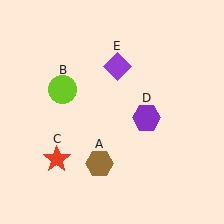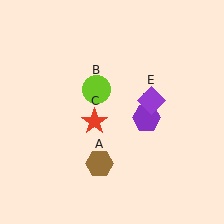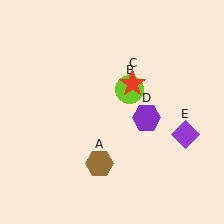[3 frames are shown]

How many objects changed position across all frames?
3 objects changed position: lime circle (object B), red star (object C), purple diamond (object E).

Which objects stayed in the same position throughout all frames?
Brown hexagon (object A) and purple hexagon (object D) remained stationary.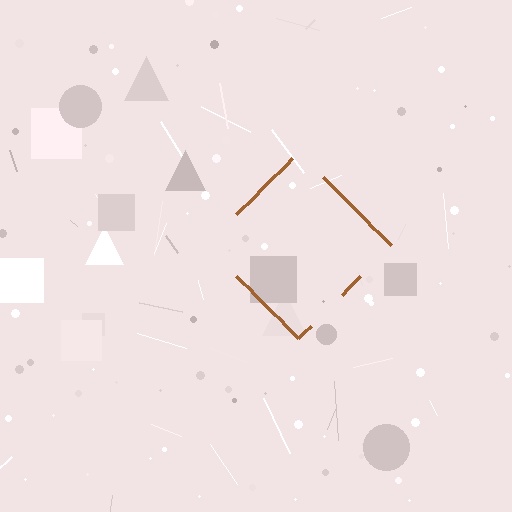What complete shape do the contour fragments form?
The contour fragments form a diamond.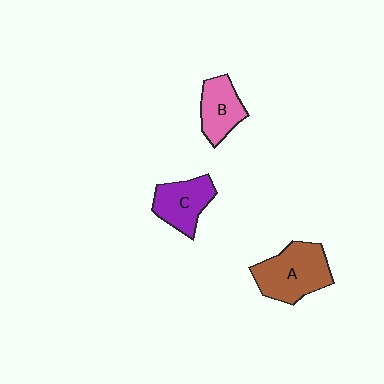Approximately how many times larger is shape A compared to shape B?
Approximately 1.5 times.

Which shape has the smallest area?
Shape B (pink).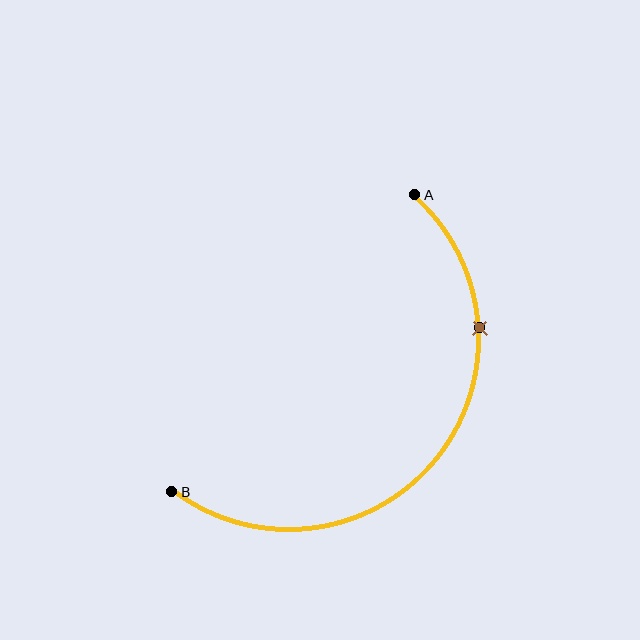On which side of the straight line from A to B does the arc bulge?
The arc bulges below and to the right of the straight line connecting A and B.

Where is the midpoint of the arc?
The arc midpoint is the point on the curve farthest from the straight line joining A and B. It sits below and to the right of that line.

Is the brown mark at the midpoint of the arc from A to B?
No. The brown mark lies on the arc but is closer to endpoint A. The arc midpoint would be at the point on the curve equidistant along the arc from both A and B.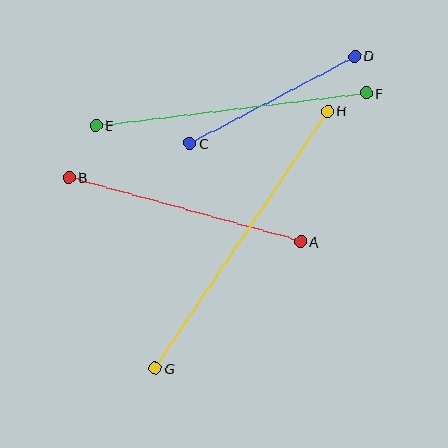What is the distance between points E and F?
The distance is approximately 272 pixels.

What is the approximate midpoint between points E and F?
The midpoint is at approximately (231, 109) pixels.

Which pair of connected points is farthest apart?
Points G and H are farthest apart.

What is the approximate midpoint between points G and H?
The midpoint is at approximately (242, 240) pixels.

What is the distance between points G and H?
The distance is approximately 310 pixels.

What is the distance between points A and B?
The distance is approximately 240 pixels.